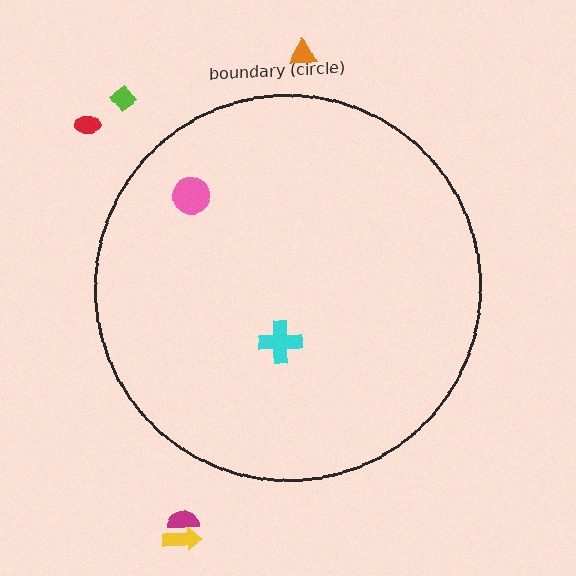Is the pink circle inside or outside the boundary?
Inside.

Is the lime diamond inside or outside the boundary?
Outside.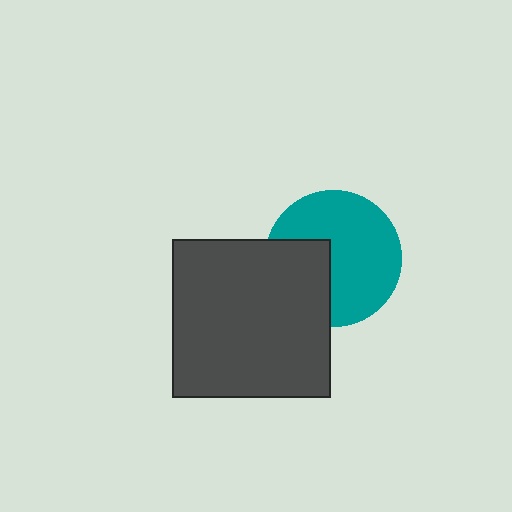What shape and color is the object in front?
The object in front is a dark gray square.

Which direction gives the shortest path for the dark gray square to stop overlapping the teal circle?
Moving left gives the shortest separation.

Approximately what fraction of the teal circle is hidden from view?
Roughly 33% of the teal circle is hidden behind the dark gray square.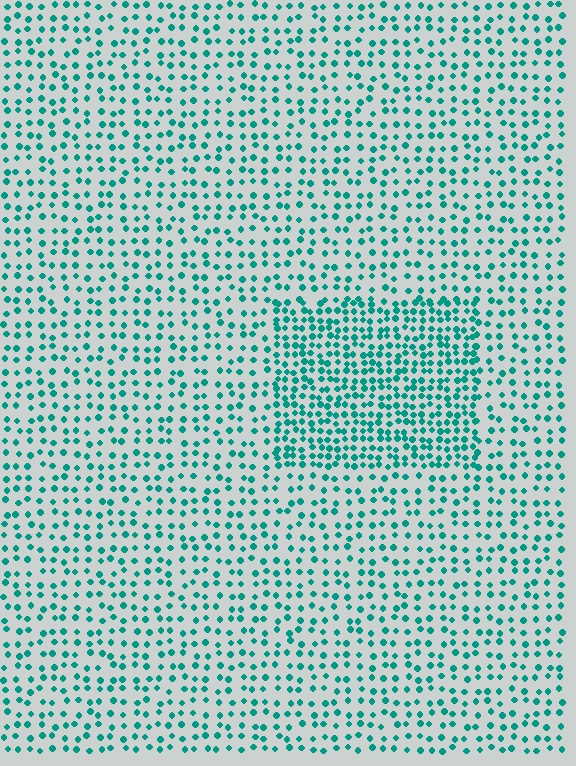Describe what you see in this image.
The image contains small teal elements arranged at two different densities. A rectangle-shaped region is visible where the elements are more densely packed than the surrounding area.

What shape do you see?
I see a rectangle.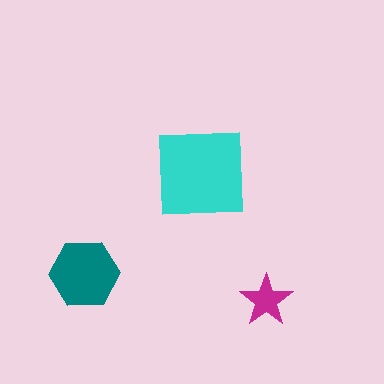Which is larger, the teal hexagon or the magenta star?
The teal hexagon.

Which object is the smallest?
The magenta star.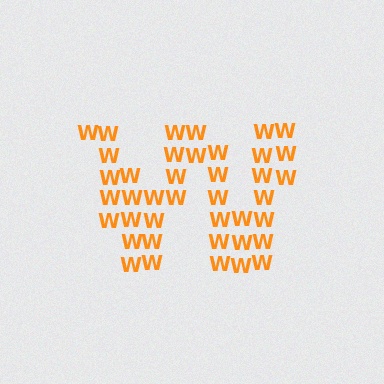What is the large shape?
The large shape is the letter W.